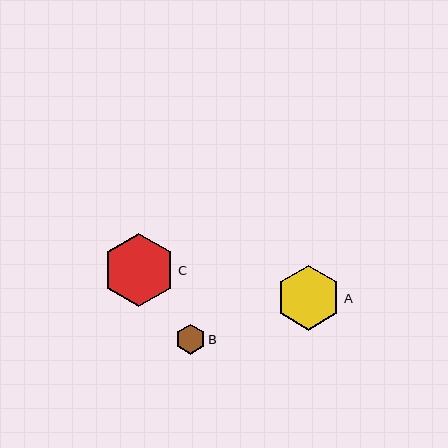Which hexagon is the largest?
Hexagon C is the largest with a size of approximately 73 pixels.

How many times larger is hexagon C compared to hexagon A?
Hexagon C is approximately 1.1 times the size of hexagon A.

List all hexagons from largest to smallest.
From largest to smallest: C, A, B.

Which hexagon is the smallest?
Hexagon B is the smallest with a size of approximately 30 pixels.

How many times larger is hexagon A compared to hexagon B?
Hexagon A is approximately 2.1 times the size of hexagon B.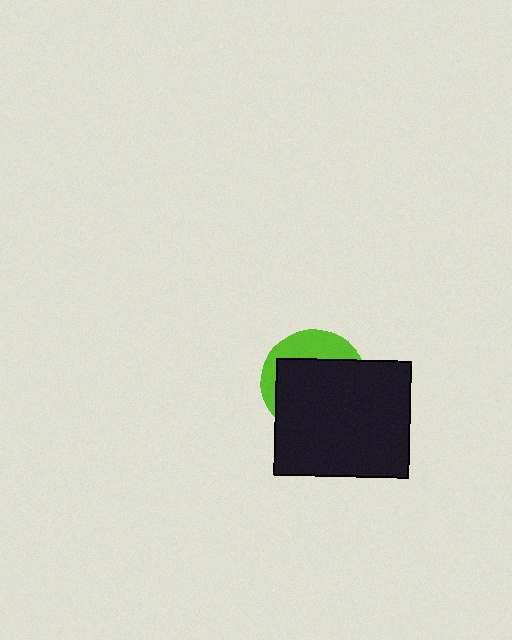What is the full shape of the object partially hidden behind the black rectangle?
The partially hidden object is a lime circle.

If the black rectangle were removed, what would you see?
You would see the complete lime circle.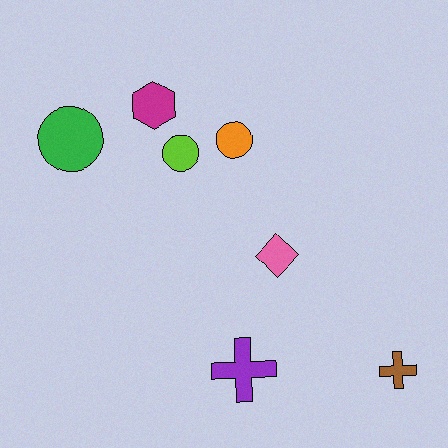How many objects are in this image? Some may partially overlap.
There are 7 objects.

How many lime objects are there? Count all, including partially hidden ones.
There is 1 lime object.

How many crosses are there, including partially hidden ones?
There are 2 crosses.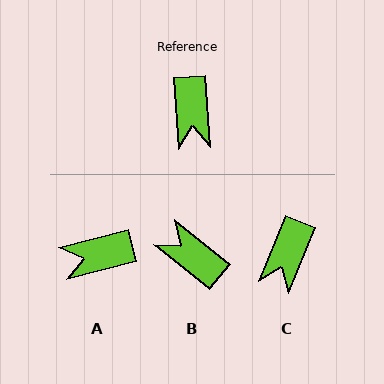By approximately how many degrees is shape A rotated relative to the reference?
Approximately 80 degrees clockwise.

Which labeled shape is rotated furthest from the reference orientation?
B, about 133 degrees away.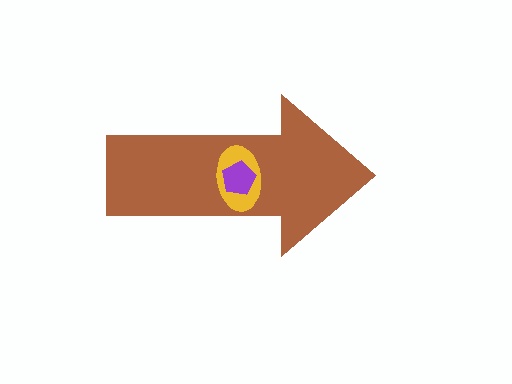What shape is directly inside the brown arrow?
The yellow ellipse.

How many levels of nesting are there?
3.